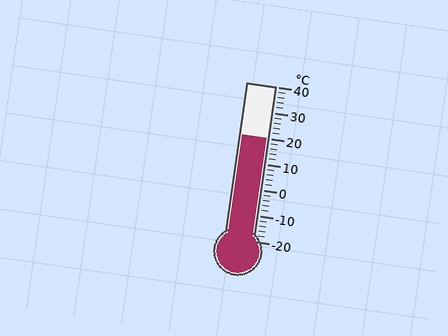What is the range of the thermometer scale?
The thermometer scale ranges from -20°C to 40°C.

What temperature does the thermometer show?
The thermometer shows approximately 20°C.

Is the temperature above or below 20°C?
The temperature is at 20°C.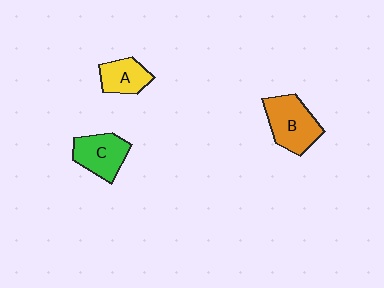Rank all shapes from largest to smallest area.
From largest to smallest: B (orange), C (green), A (yellow).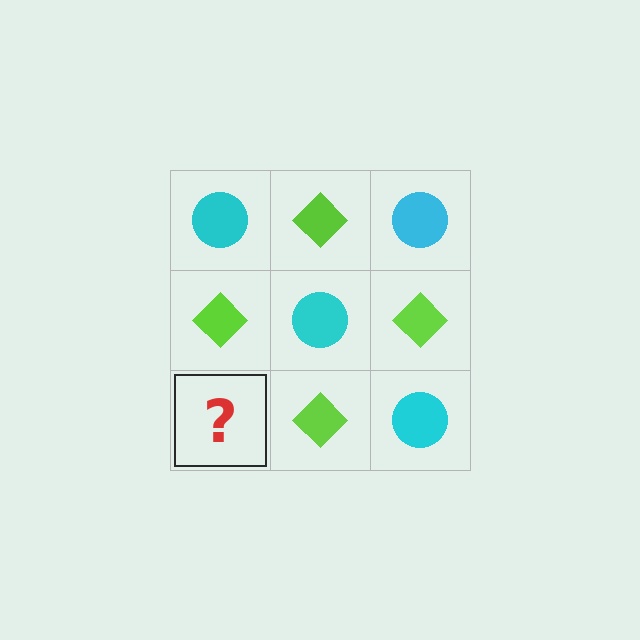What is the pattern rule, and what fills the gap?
The rule is that it alternates cyan circle and lime diamond in a checkerboard pattern. The gap should be filled with a cyan circle.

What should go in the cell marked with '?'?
The missing cell should contain a cyan circle.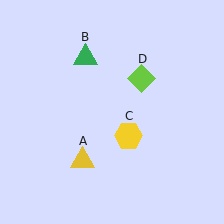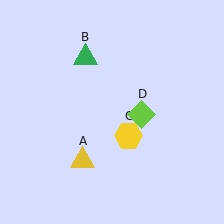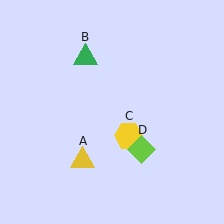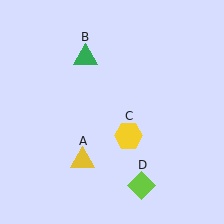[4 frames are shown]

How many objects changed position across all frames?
1 object changed position: lime diamond (object D).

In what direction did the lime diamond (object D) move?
The lime diamond (object D) moved down.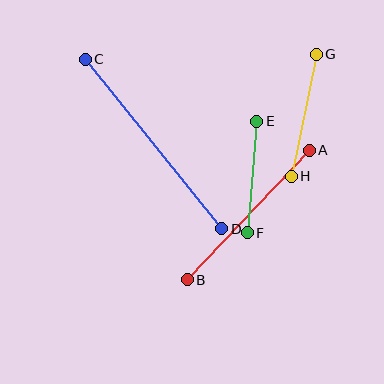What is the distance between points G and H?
The distance is approximately 124 pixels.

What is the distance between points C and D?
The distance is approximately 217 pixels.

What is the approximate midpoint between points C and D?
The midpoint is at approximately (153, 144) pixels.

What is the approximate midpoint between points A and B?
The midpoint is at approximately (248, 215) pixels.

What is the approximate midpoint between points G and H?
The midpoint is at approximately (304, 115) pixels.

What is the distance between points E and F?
The distance is approximately 112 pixels.